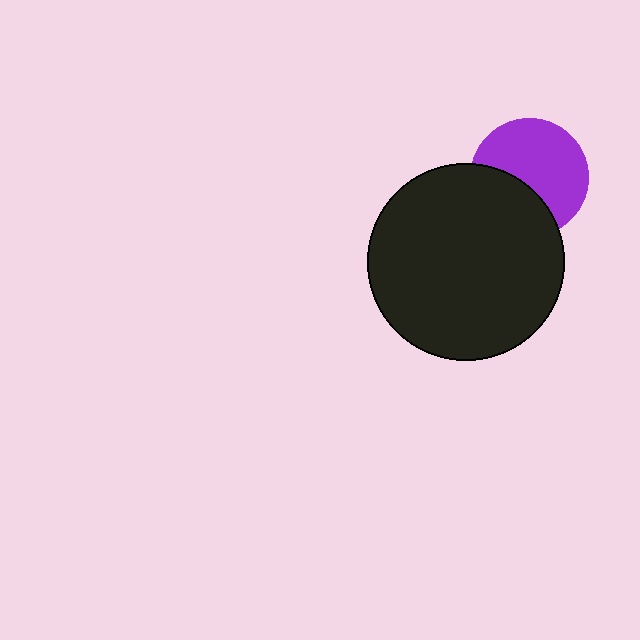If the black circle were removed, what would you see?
You would see the complete purple circle.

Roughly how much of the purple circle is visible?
About half of it is visible (roughly 63%).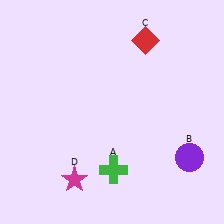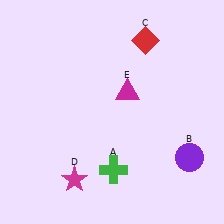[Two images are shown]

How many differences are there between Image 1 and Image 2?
There is 1 difference between the two images.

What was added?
A magenta triangle (E) was added in Image 2.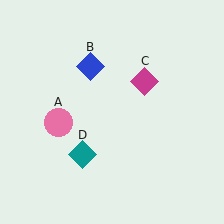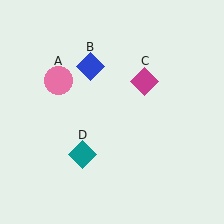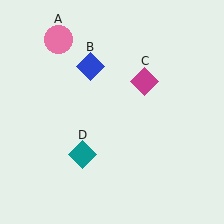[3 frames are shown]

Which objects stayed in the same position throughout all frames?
Blue diamond (object B) and magenta diamond (object C) and teal diamond (object D) remained stationary.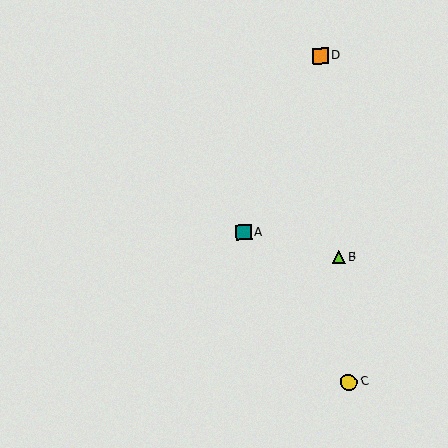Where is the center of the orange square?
The center of the orange square is at (321, 56).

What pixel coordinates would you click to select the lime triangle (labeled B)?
Click at (339, 257) to select the lime triangle B.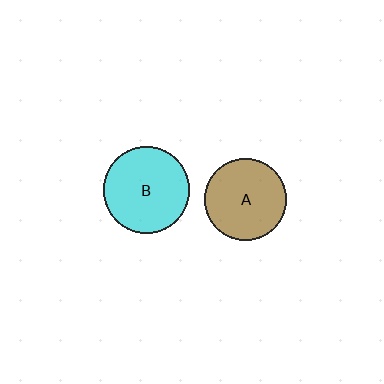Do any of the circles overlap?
No, none of the circles overlap.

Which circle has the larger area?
Circle B (cyan).